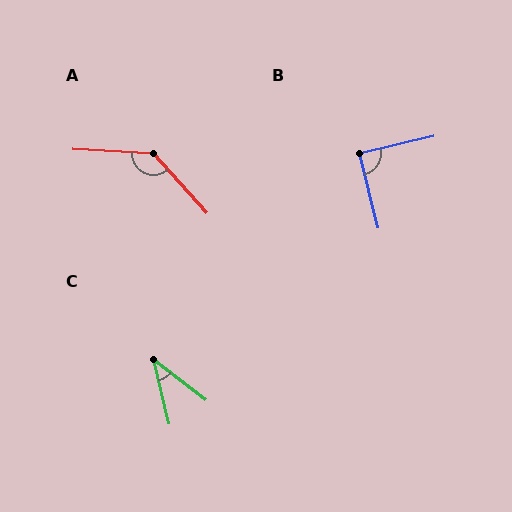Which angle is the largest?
A, at approximately 135 degrees.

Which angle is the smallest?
C, at approximately 39 degrees.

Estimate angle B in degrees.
Approximately 90 degrees.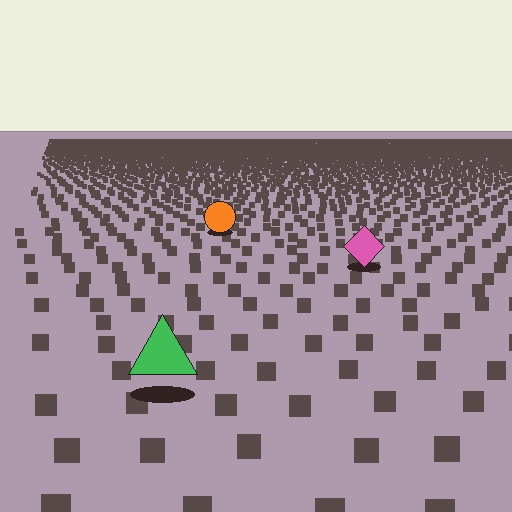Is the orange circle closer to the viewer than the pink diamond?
No. The pink diamond is closer — you can tell from the texture gradient: the ground texture is coarser near it.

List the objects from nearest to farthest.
From nearest to farthest: the green triangle, the pink diamond, the orange circle.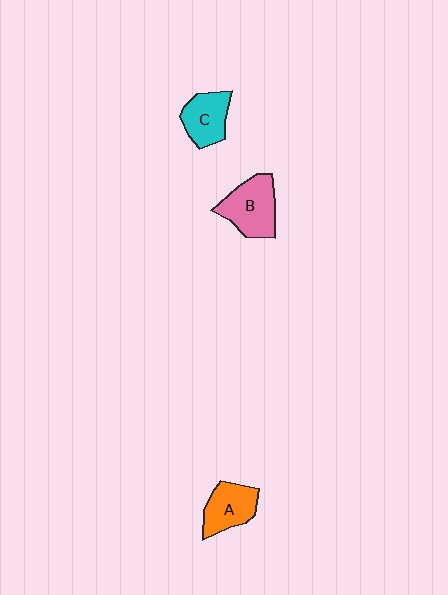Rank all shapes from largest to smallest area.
From largest to smallest: B (pink), A (orange), C (cyan).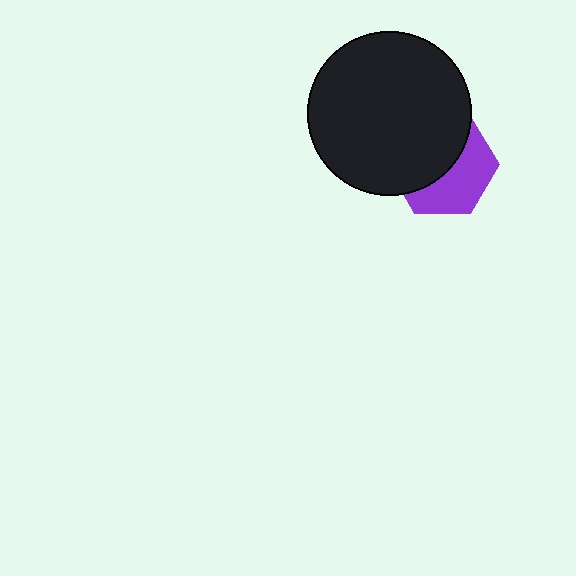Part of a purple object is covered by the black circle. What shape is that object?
It is a hexagon.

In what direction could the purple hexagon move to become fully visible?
The purple hexagon could move toward the lower-right. That would shift it out from behind the black circle entirely.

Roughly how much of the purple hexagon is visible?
About half of it is visible (roughly 46%).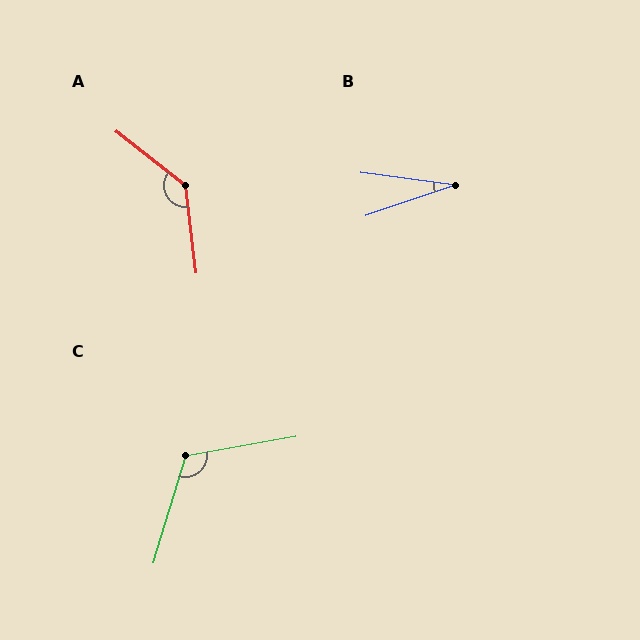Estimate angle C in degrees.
Approximately 117 degrees.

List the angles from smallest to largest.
B (26°), C (117°), A (135°).